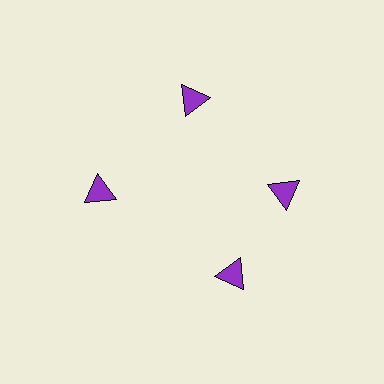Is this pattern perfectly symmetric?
No. The 4 purple triangles are arranged in a ring, but one element near the 6 o'clock position is rotated out of alignment along the ring, breaking the 4-fold rotational symmetry.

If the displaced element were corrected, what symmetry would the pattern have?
It would have 4-fold rotational symmetry — the pattern would map onto itself every 90 degrees.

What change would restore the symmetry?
The symmetry would be restored by rotating it back into even spacing with its neighbors so that all 4 triangles sit at equal angles and equal distance from the center.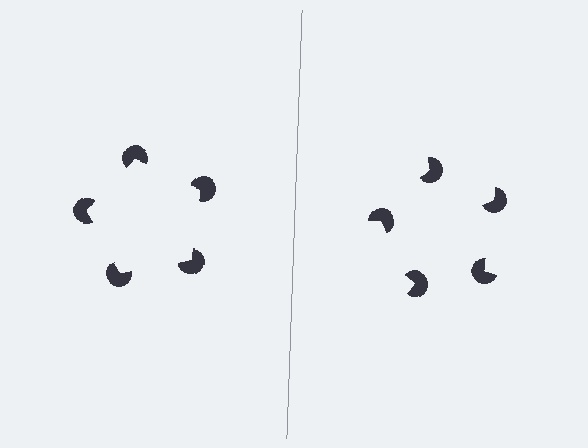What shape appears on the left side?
An illusory pentagon.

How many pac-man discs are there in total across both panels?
10 — 5 on each side.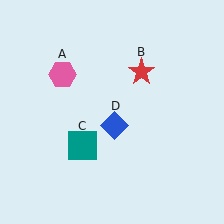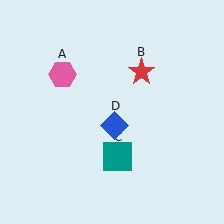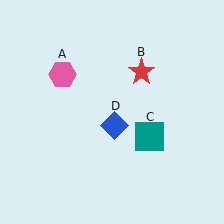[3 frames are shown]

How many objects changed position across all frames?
1 object changed position: teal square (object C).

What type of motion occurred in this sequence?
The teal square (object C) rotated counterclockwise around the center of the scene.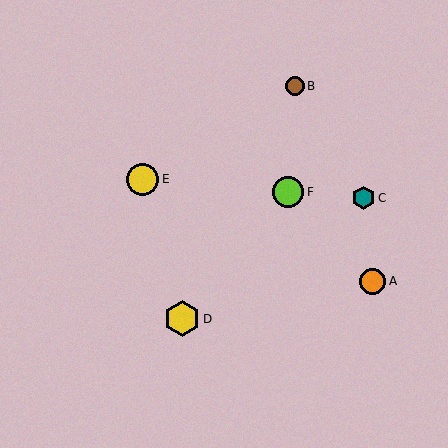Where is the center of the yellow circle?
The center of the yellow circle is at (143, 179).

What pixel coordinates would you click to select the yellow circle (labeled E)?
Click at (143, 179) to select the yellow circle E.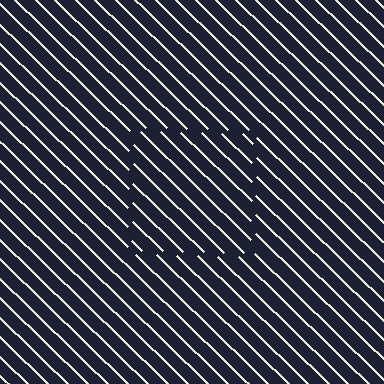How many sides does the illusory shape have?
4 sides — the line-ends trace a square.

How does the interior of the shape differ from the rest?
The interior of the shape contains the same grating, shifted by half a period — the contour is defined by the phase discontinuity where line-ends from the inner and outer gratings abut.